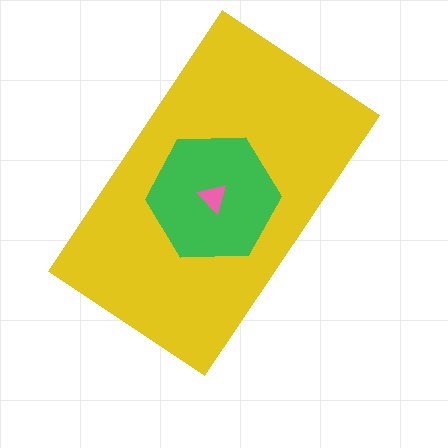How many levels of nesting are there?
3.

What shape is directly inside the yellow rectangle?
The green hexagon.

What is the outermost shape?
The yellow rectangle.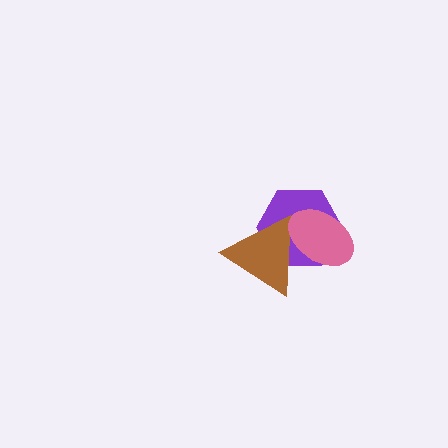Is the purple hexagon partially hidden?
Yes, it is partially covered by another shape.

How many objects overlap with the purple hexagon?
2 objects overlap with the purple hexagon.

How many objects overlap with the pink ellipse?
2 objects overlap with the pink ellipse.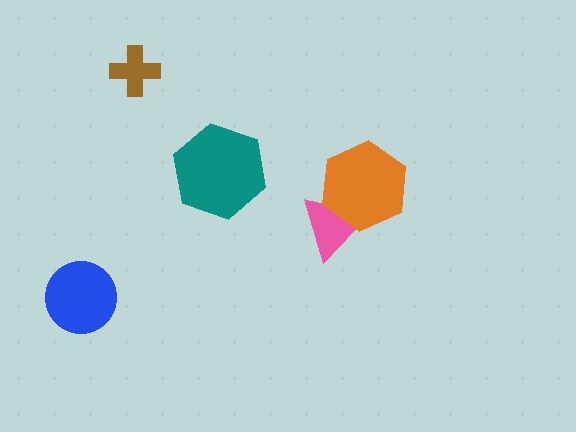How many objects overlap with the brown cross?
0 objects overlap with the brown cross.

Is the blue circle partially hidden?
No, no other shape covers it.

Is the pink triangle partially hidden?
Yes, it is partially covered by another shape.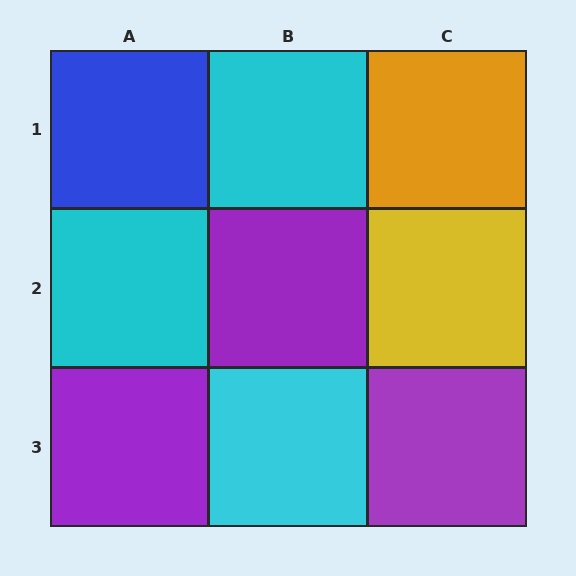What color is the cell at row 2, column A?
Cyan.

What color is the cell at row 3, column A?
Purple.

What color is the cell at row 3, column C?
Purple.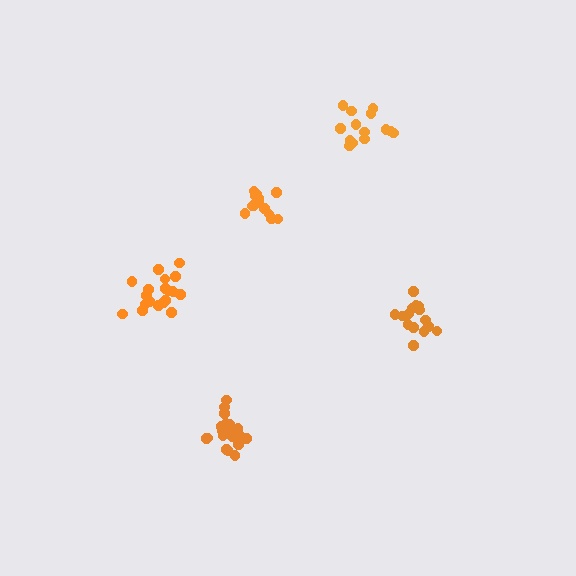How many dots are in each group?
Group 1: 20 dots, Group 2: 14 dots, Group 3: 15 dots, Group 4: 14 dots, Group 5: 19 dots (82 total).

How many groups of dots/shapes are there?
There are 5 groups.